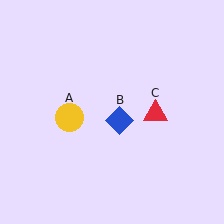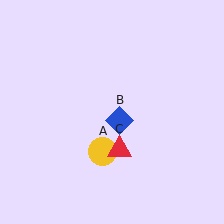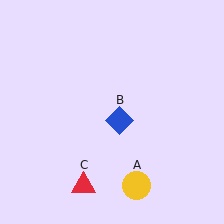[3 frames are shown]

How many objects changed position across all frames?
2 objects changed position: yellow circle (object A), red triangle (object C).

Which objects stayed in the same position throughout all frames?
Blue diamond (object B) remained stationary.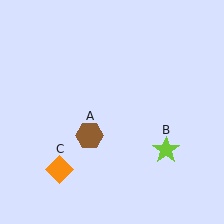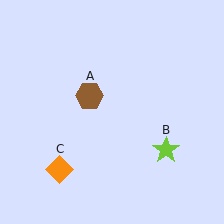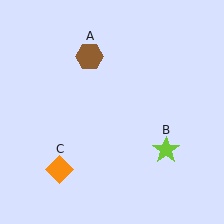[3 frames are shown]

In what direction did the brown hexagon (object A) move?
The brown hexagon (object A) moved up.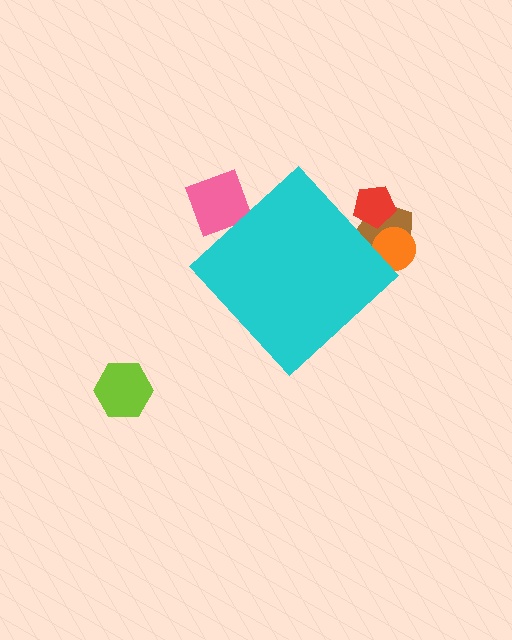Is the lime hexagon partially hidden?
No, the lime hexagon is fully visible.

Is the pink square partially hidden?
Yes, the pink square is partially hidden behind the cyan diamond.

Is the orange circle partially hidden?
Yes, the orange circle is partially hidden behind the cyan diamond.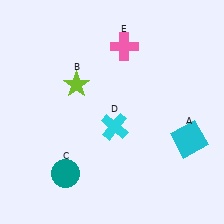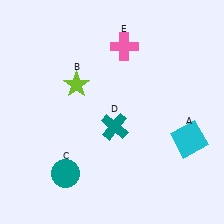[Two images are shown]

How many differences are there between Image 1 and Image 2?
There is 1 difference between the two images.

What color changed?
The cross (D) changed from cyan in Image 1 to teal in Image 2.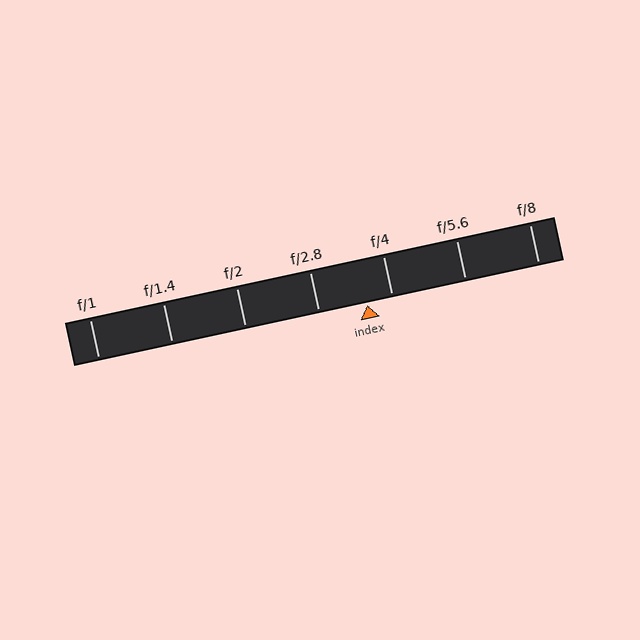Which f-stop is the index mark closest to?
The index mark is closest to f/4.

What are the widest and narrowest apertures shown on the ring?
The widest aperture shown is f/1 and the narrowest is f/8.